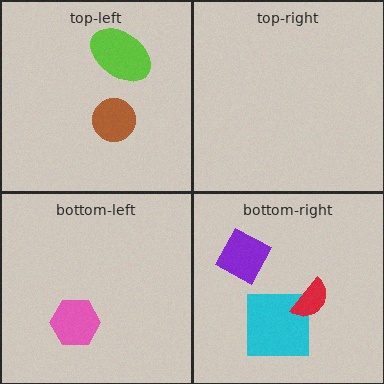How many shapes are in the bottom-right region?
3.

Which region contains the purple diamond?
The bottom-right region.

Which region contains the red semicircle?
The bottom-right region.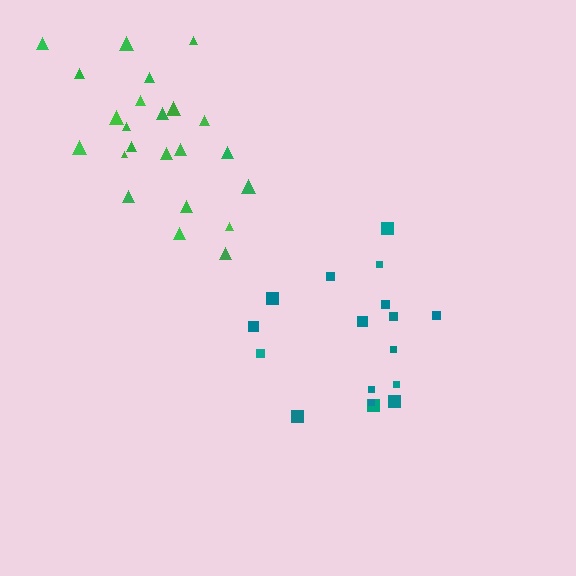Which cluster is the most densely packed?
Teal.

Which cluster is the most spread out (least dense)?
Green.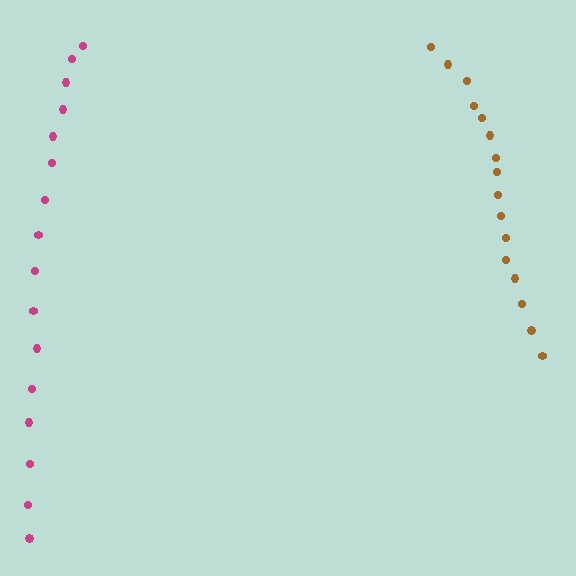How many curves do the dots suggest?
There are 2 distinct paths.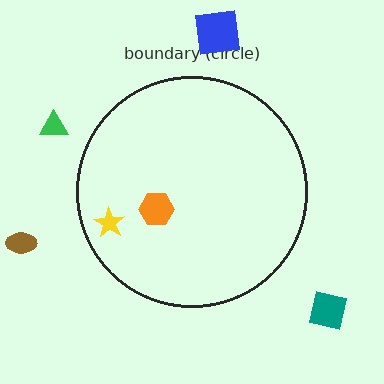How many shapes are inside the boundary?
2 inside, 4 outside.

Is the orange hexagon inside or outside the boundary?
Inside.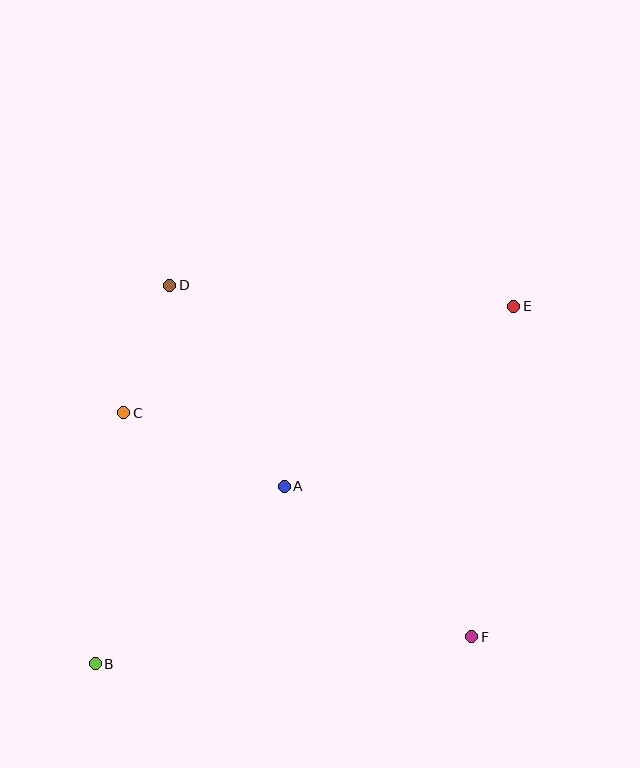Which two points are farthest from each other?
Points B and E are farthest from each other.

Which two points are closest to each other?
Points C and D are closest to each other.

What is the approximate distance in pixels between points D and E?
The distance between D and E is approximately 344 pixels.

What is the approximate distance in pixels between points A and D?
The distance between A and D is approximately 231 pixels.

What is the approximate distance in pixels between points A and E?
The distance between A and E is approximately 292 pixels.